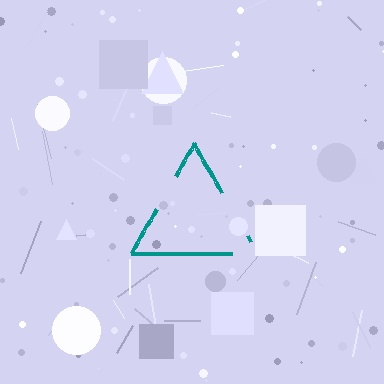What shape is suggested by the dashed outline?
The dashed outline suggests a triangle.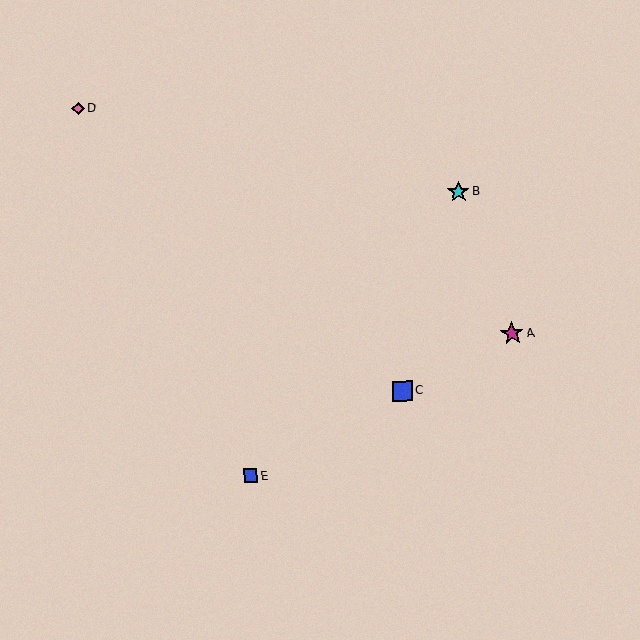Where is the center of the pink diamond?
The center of the pink diamond is at (78, 108).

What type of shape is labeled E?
Shape E is a blue square.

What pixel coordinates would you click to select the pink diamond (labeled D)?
Click at (78, 108) to select the pink diamond D.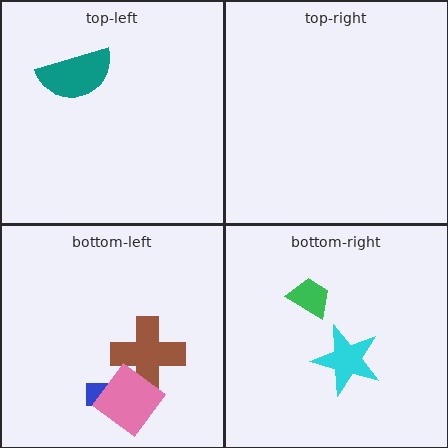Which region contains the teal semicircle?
The top-left region.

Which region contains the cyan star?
The bottom-right region.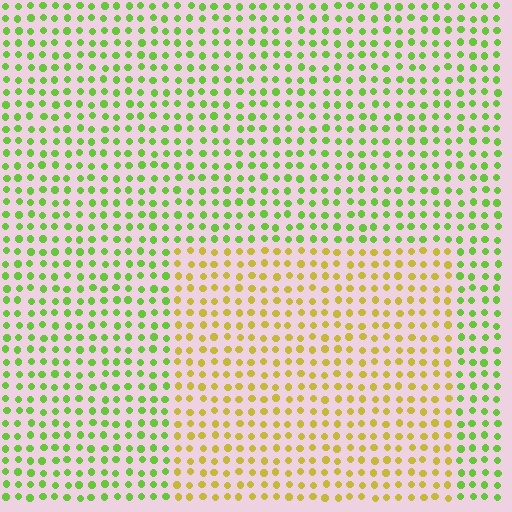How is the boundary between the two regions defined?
The boundary is defined purely by a slight shift in hue (about 48 degrees). Spacing, size, and orientation are identical on both sides.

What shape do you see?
I see a rectangle.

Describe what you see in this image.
The image is filled with small lime elements in a uniform arrangement. A rectangle-shaped region is visible where the elements are tinted to a slightly different hue, forming a subtle color boundary.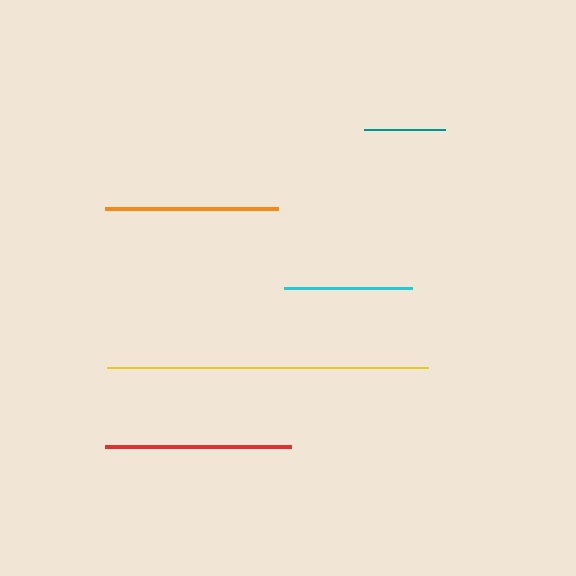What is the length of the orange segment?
The orange segment is approximately 173 pixels long.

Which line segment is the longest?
The yellow line is the longest at approximately 320 pixels.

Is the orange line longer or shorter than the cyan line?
The orange line is longer than the cyan line.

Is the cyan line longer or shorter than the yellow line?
The yellow line is longer than the cyan line.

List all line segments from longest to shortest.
From longest to shortest: yellow, red, orange, cyan, teal.